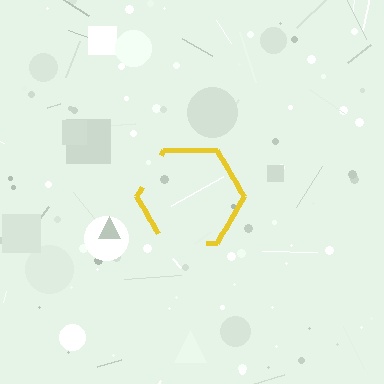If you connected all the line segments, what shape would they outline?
They would outline a hexagon.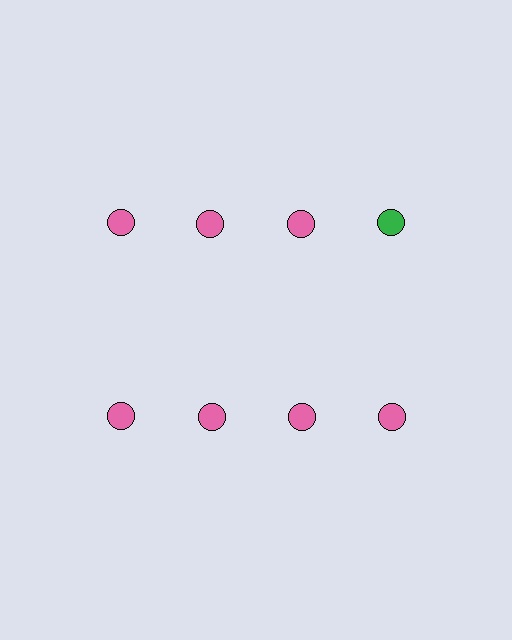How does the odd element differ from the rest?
It has a different color: green instead of pink.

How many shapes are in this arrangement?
There are 8 shapes arranged in a grid pattern.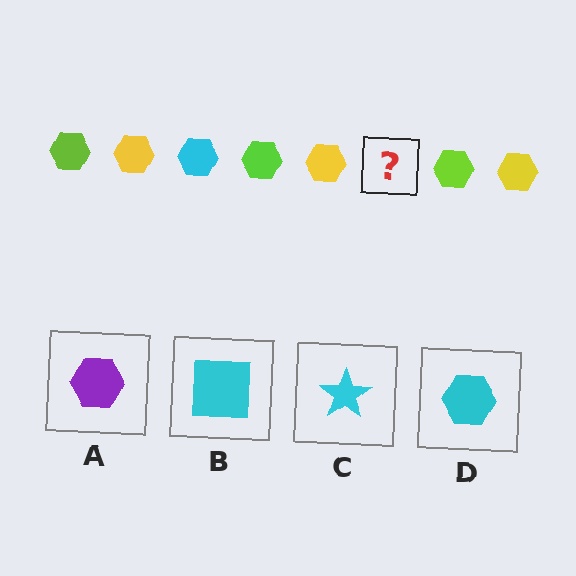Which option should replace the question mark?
Option D.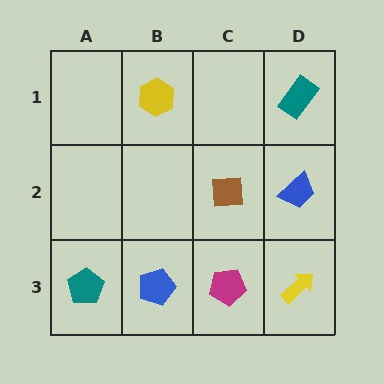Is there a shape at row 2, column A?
No, that cell is empty.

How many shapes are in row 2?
2 shapes.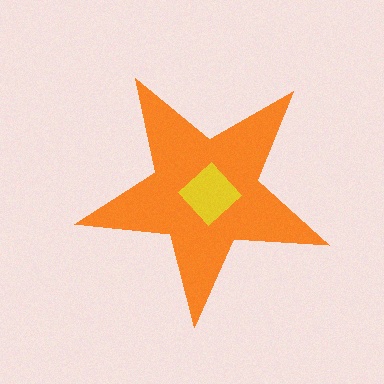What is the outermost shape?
The orange star.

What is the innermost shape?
The yellow diamond.